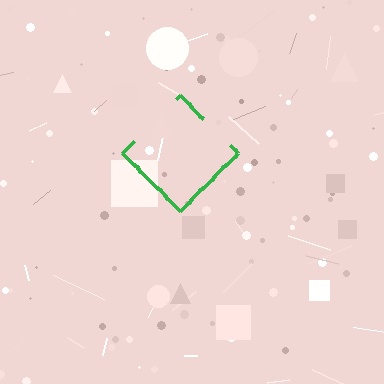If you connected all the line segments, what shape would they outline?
They would outline a diamond.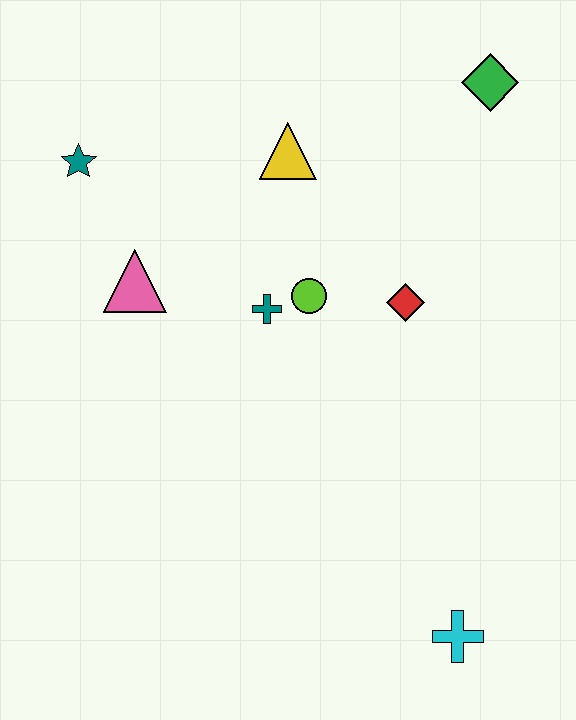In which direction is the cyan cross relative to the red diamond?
The cyan cross is below the red diamond.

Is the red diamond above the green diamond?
No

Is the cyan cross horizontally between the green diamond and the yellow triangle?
Yes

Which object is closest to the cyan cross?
The red diamond is closest to the cyan cross.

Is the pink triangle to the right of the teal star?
Yes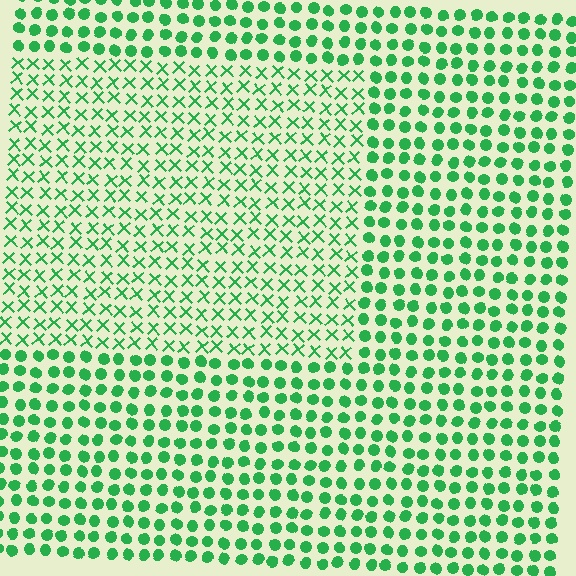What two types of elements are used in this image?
The image uses X marks inside the rectangle region and circles outside it.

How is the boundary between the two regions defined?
The boundary is defined by a change in element shape: X marks inside vs. circles outside. All elements share the same color and spacing.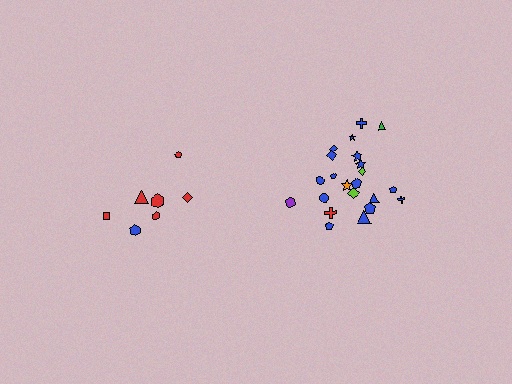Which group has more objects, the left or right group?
The right group.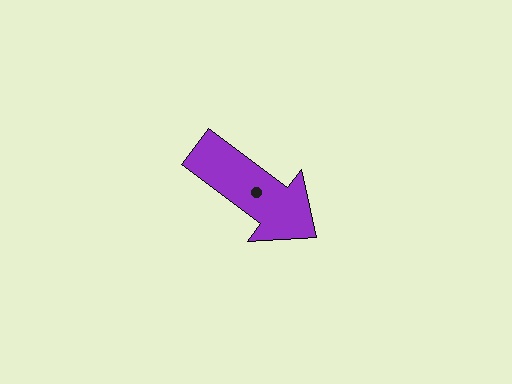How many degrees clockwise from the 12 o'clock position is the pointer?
Approximately 127 degrees.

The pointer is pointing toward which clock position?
Roughly 4 o'clock.